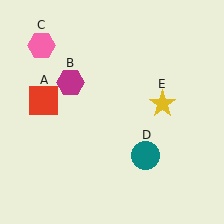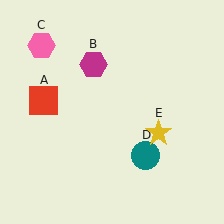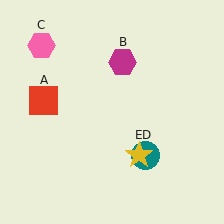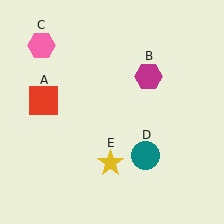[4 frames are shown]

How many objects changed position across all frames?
2 objects changed position: magenta hexagon (object B), yellow star (object E).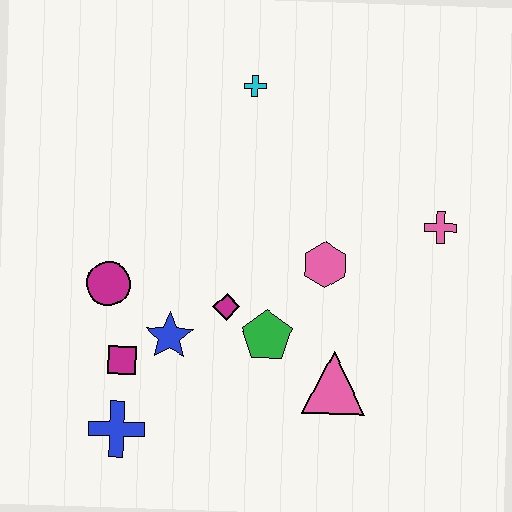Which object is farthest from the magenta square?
The pink cross is farthest from the magenta square.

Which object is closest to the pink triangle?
The green pentagon is closest to the pink triangle.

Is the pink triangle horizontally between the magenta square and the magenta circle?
No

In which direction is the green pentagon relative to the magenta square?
The green pentagon is to the right of the magenta square.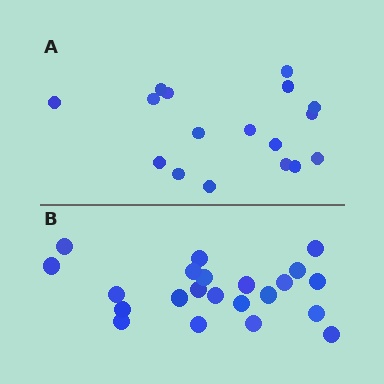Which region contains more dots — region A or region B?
Region B (the bottom region) has more dots.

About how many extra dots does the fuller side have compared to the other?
Region B has about 5 more dots than region A.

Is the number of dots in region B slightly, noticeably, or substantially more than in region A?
Region B has noticeably more, but not dramatically so. The ratio is roughly 1.3 to 1.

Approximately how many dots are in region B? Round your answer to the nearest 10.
About 20 dots. (The exact count is 22, which rounds to 20.)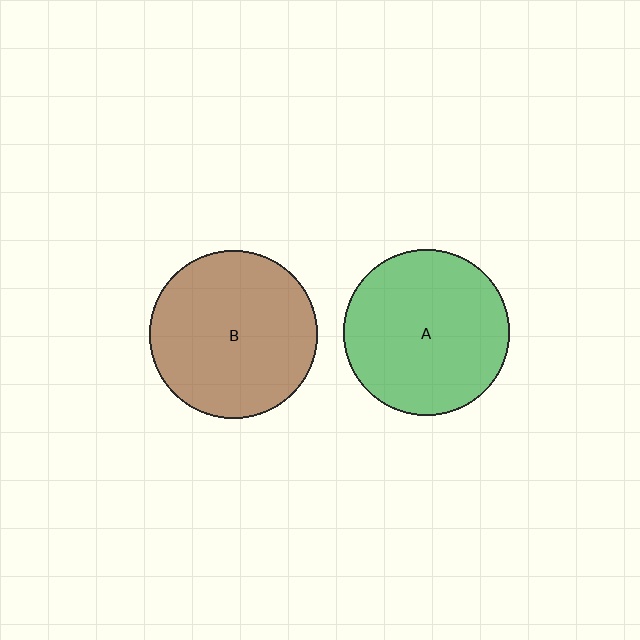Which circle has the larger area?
Circle B (brown).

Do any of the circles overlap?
No, none of the circles overlap.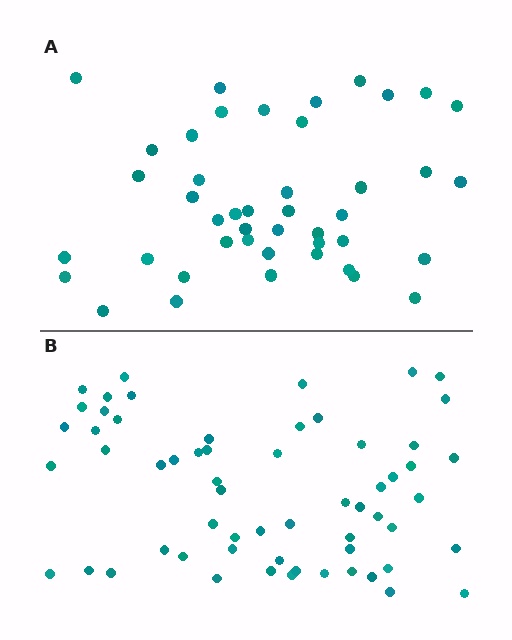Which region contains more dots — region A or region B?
Region B (the bottom region) has more dots.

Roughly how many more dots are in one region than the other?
Region B has approximately 15 more dots than region A.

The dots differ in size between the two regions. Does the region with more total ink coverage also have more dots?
No. Region A has more total ink coverage because its dots are larger, but region B actually contains more individual dots. Total area can be misleading — the number of items is what matters here.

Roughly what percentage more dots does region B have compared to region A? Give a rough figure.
About 35% more.